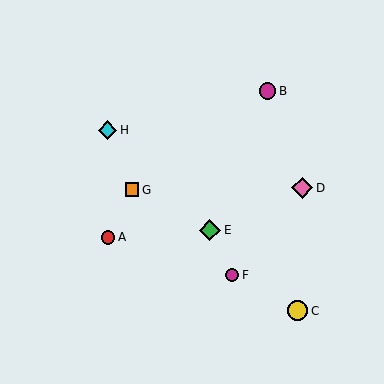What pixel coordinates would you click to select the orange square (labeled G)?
Click at (132, 190) to select the orange square G.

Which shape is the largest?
The green diamond (labeled E) is the largest.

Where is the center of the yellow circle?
The center of the yellow circle is at (298, 311).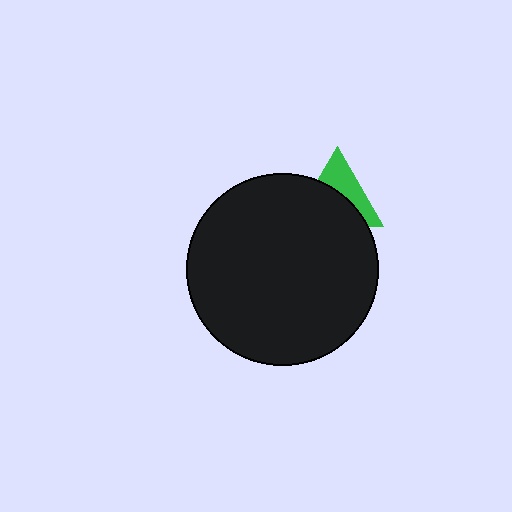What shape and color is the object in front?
The object in front is a black circle.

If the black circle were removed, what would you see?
You would see the complete green triangle.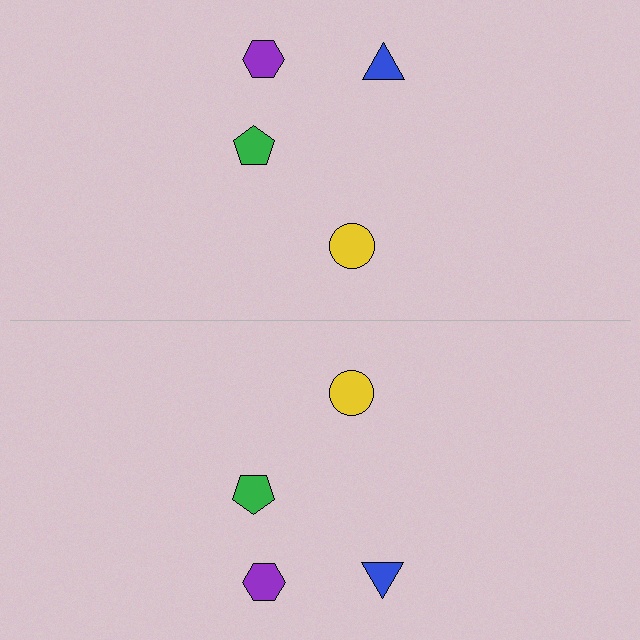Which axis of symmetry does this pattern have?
The pattern has a horizontal axis of symmetry running through the center of the image.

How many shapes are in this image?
There are 8 shapes in this image.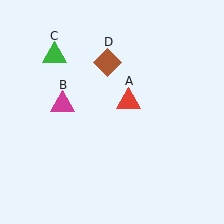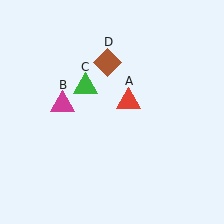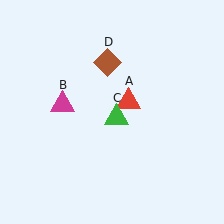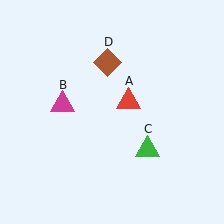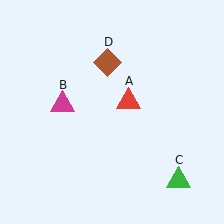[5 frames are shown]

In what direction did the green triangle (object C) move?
The green triangle (object C) moved down and to the right.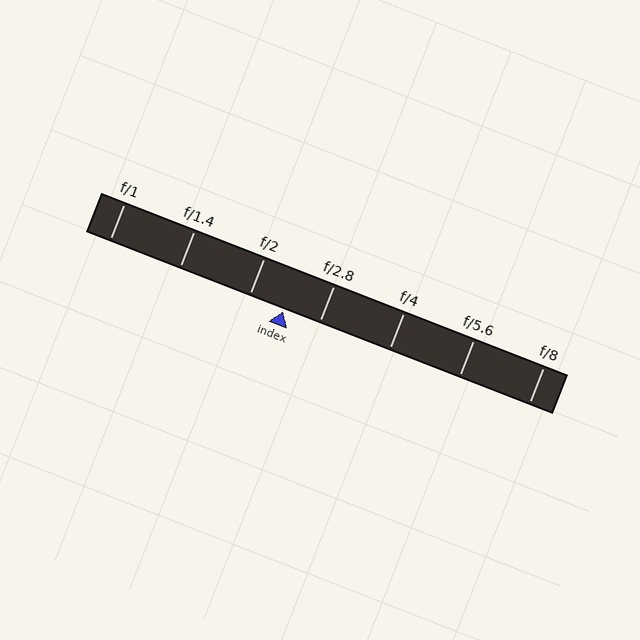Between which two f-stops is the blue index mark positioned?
The index mark is between f/2 and f/2.8.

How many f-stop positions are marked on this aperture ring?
There are 7 f-stop positions marked.